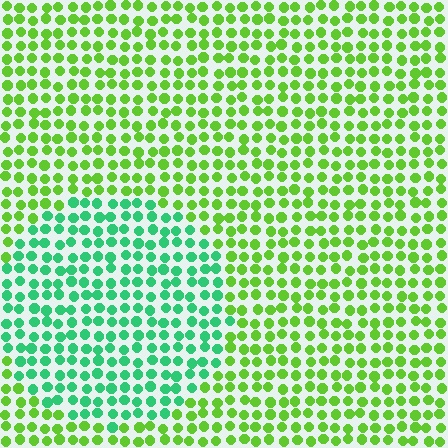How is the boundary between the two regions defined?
The boundary is defined purely by a slight shift in hue (about 46 degrees). Spacing, size, and orientation are identical on both sides.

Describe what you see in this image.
The image is filled with small lime elements in a uniform arrangement. A circle-shaped region is visible where the elements are tinted to a slightly different hue, forming a subtle color boundary.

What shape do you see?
I see a circle.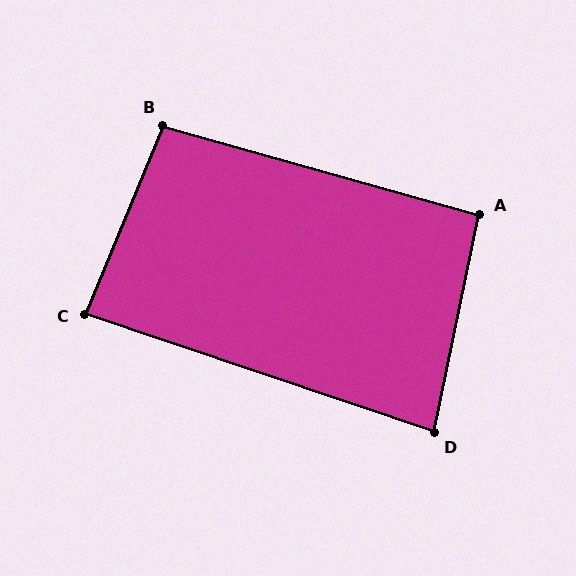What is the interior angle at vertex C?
Approximately 86 degrees (approximately right).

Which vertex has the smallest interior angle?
D, at approximately 83 degrees.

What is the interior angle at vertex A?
Approximately 94 degrees (approximately right).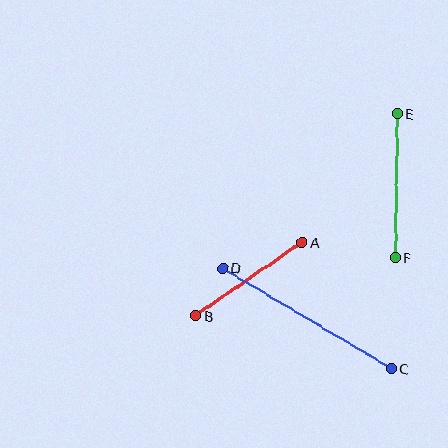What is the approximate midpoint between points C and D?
The midpoint is at approximately (307, 318) pixels.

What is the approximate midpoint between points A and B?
The midpoint is at approximately (249, 279) pixels.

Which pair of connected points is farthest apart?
Points C and D are farthest apart.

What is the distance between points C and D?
The distance is approximately 196 pixels.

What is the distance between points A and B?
The distance is approximately 129 pixels.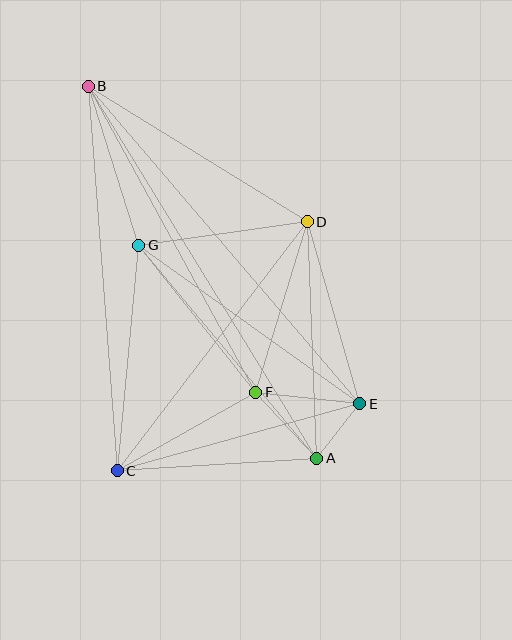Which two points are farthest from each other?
Points A and B are farthest from each other.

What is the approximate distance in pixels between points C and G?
The distance between C and G is approximately 226 pixels.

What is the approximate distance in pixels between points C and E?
The distance between C and E is approximately 251 pixels.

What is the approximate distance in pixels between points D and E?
The distance between D and E is approximately 189 pixels.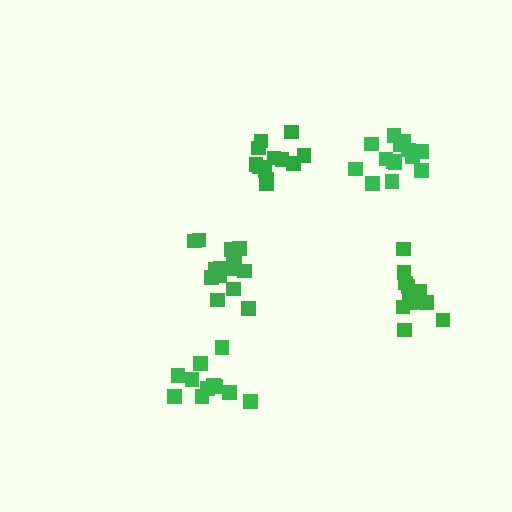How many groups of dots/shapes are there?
There are 5 groups.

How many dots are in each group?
Group 1: 15 dots, Group 2: 13 dots, Group 3: 12 dots, Group 4: 11 dots, Group 5: 14 dots (65 total).